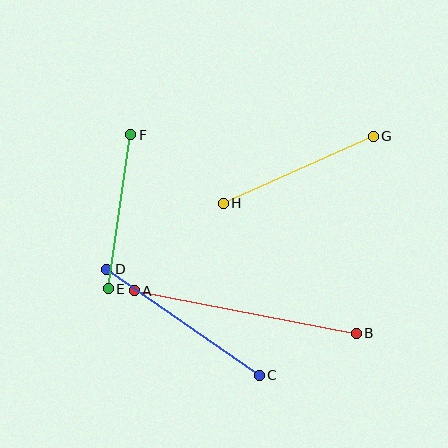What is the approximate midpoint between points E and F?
The midpoint is at approximately (120, 212) pixels.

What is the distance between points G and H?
The distance is approximately 164 pixels.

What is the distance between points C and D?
The distance is approximately 186 pixels.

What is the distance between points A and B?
The distance is approximately 226 pixels.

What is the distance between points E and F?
The distance is approximately 156 pixels.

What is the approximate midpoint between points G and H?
The midpoint is at approximately (298, 170) pixels.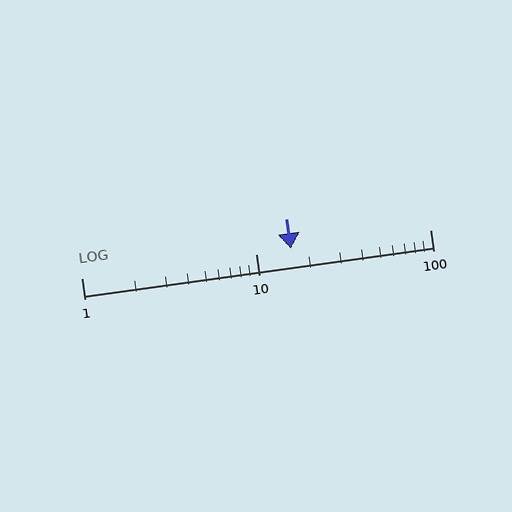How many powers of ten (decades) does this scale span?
The scale spans 2 decades, from 1 to 100.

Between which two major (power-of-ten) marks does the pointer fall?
The pointer is between 10 and 100.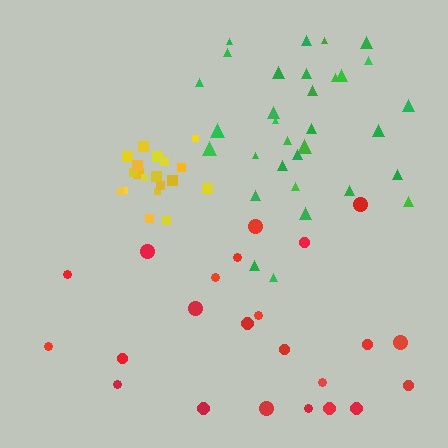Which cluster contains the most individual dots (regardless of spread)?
Green (32).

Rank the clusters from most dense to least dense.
yellow, green, red.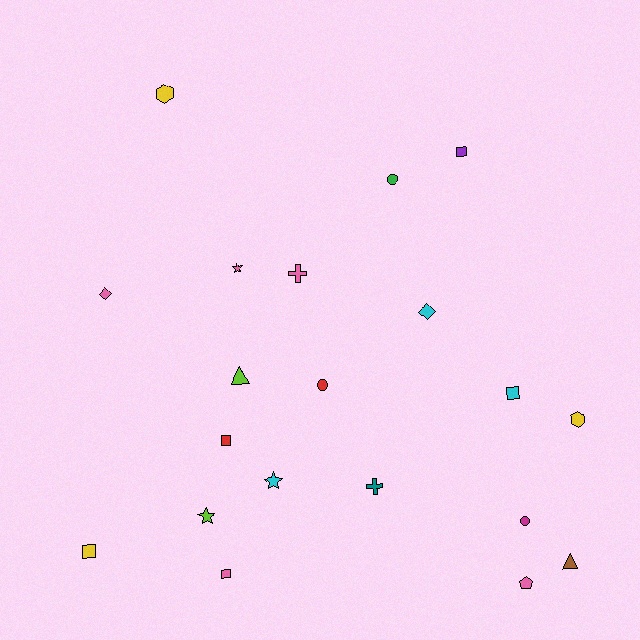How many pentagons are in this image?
There is 1 pentagon.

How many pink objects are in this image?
There are 5 pink objects.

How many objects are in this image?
There are 20 objects.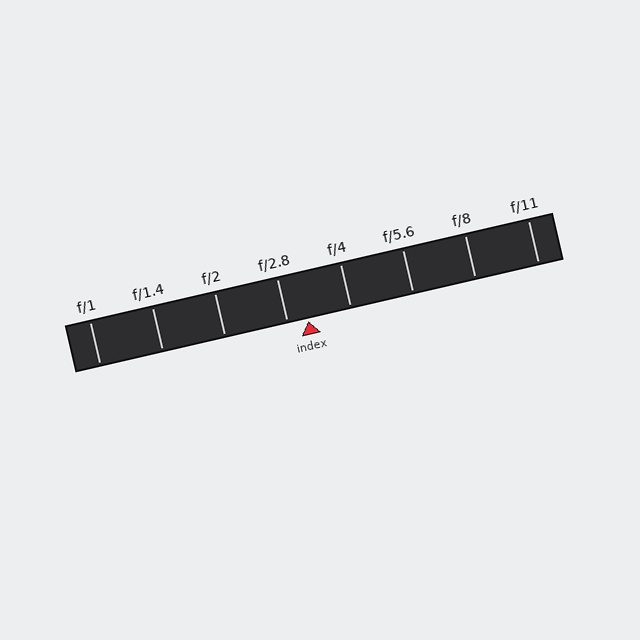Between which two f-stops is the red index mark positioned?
The index mark is between f/2.8 and f/4.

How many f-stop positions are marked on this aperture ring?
There are 8 f-stop positions marked.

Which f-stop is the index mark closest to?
The index mark is closest to f/2.8.